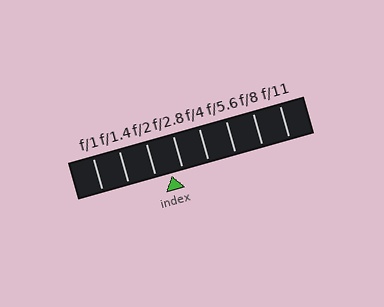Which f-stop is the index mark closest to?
The index mark is closest to f/2.8.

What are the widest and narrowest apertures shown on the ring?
The widest aperture shown is f/1 and the narrowest is f/11.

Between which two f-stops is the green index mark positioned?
The index mark is between f/2 and f/2.8.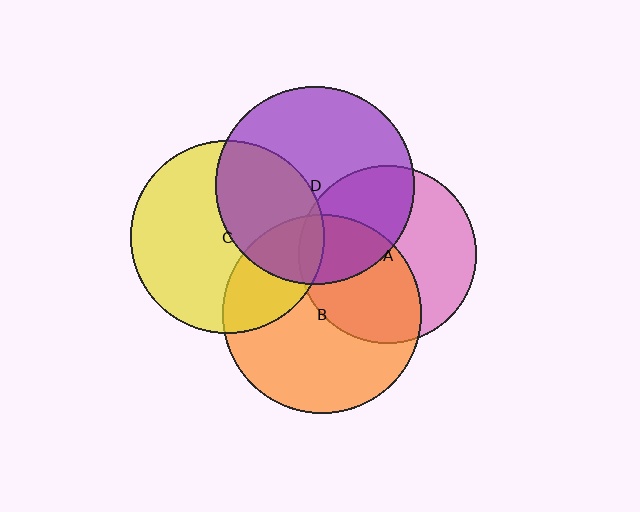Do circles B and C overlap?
Yes.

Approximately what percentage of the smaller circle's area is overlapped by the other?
Approximately 25%.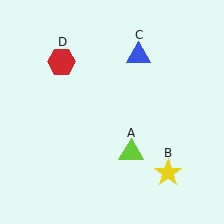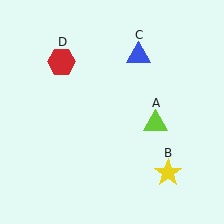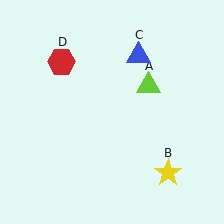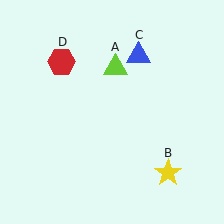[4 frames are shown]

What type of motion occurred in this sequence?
The lime triangle (object A) rotated counterclockwise around the center of the scene.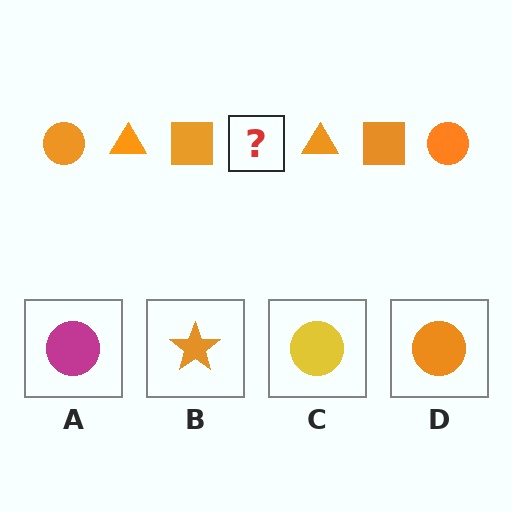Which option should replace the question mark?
Option D.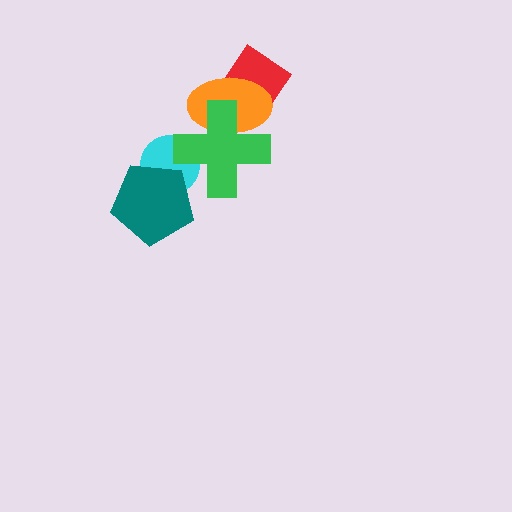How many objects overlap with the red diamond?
2 objects overlap with the red diamond.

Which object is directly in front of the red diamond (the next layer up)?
The orange ellipse is directly in front of the red diamond.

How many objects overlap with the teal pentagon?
1 object overlaps with the teal pentagon.